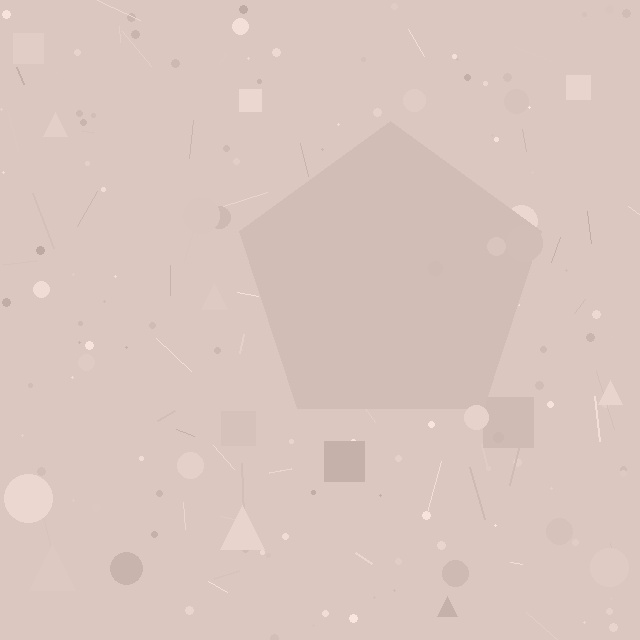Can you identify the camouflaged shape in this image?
The camouflaged shape is a pentagon.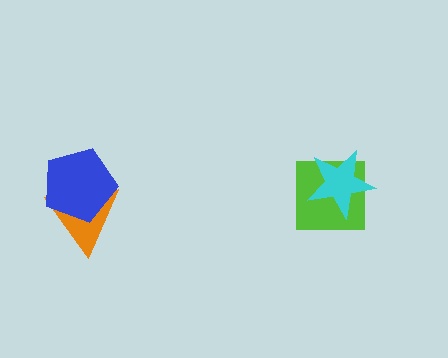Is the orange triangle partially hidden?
Yes, it is partially covered by another shape.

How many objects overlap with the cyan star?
1 object overlaps with the cyan star.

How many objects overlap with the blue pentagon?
1 object overlaps with the blue pentagon.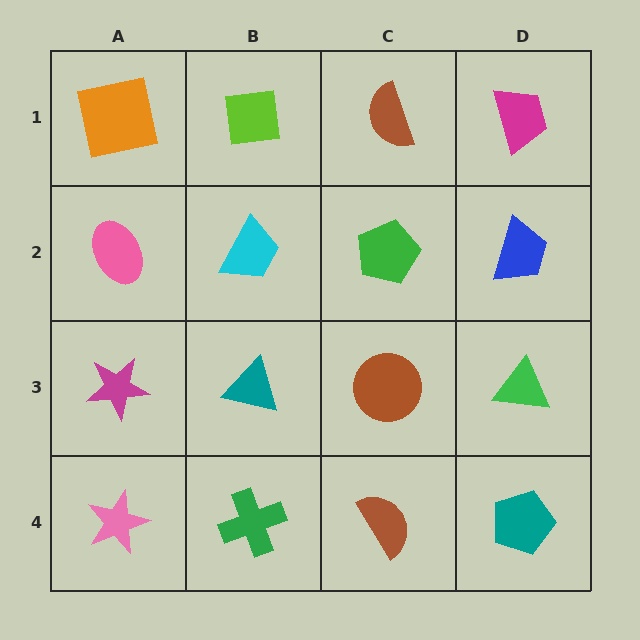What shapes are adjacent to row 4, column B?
A teal triangle (row 3, column B), a pink star (row 4, column A), a brown semicircle (row 4, column C).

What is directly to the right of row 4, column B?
A brown semicircle.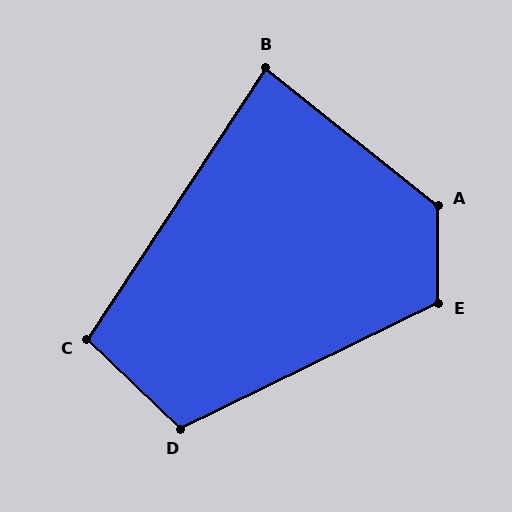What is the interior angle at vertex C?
Approximately 100 degrees (obtuse).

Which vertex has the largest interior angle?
A, at approximately 129 degrees.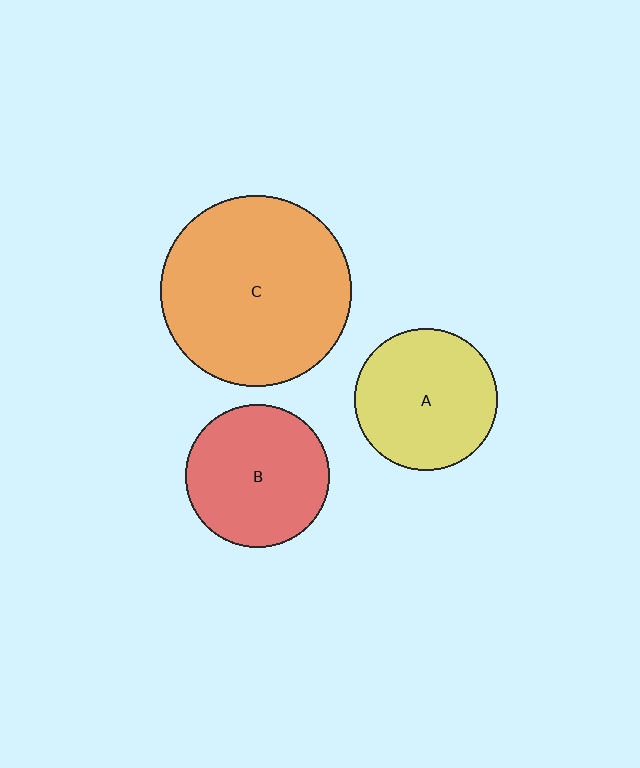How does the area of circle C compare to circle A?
Approximately 1.8 times.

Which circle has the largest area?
Circle C (orange).